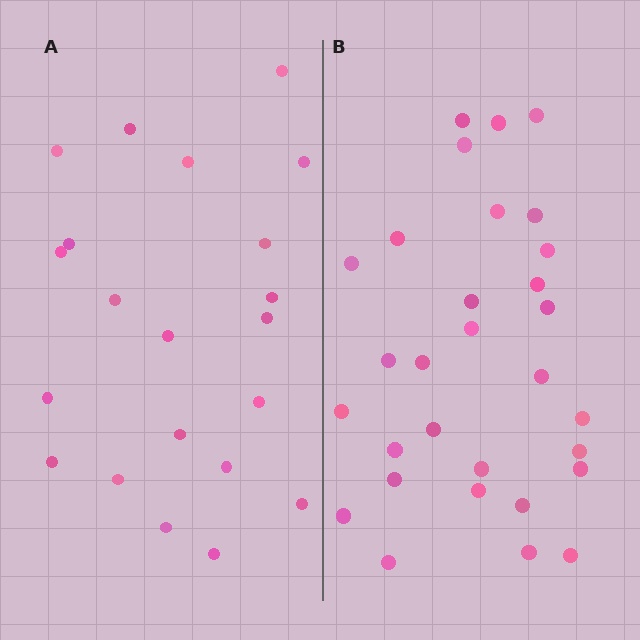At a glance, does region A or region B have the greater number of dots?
Region B (the right region) has more dots.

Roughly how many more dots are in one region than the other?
Region B has roughly 8 or so more dots than region A.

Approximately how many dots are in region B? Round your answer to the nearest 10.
About 30 dots.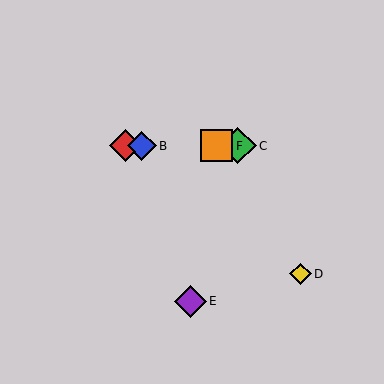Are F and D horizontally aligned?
No, F is at y≈146 and D is at y≈274.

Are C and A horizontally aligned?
Yes, both are at y≈146.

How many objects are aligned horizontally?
4 objects (A, B, C, F) are aligned horizontally.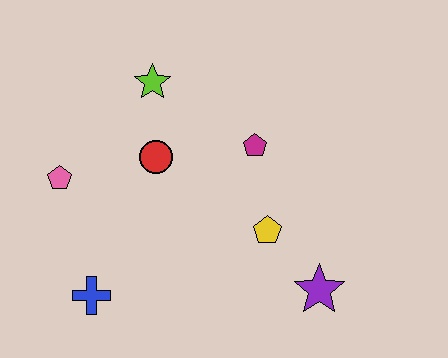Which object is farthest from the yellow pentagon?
The pink pentagon is farthest from the yellow pentagon.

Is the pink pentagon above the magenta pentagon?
No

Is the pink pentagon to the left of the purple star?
Yes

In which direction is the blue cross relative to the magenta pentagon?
The blue cross is to the left of the magenta pentagon.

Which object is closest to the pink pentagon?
The red circle is closest to the pink pentagon.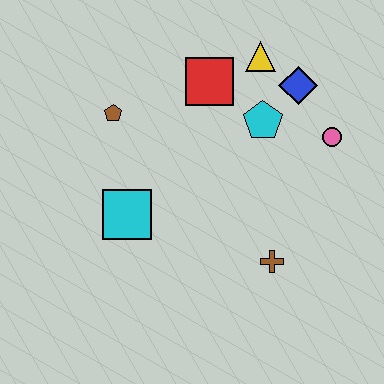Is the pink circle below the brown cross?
No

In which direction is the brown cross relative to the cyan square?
The brown cross is to the right of the cyan square.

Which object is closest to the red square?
The yellow triangle is closest to the red square.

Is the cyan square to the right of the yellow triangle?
No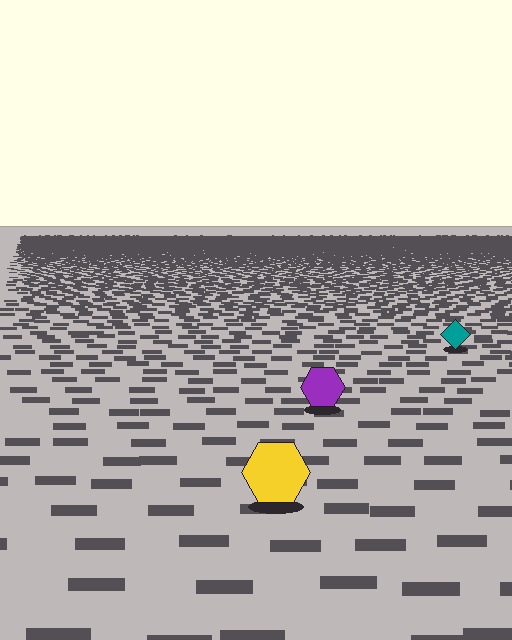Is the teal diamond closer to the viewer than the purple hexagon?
No. The purple hexagon is closer — you can tell from the texture gradient: the ground texture is coarser near it.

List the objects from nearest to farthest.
From nearest to farthest: the yellow hexagon, the purple hexagon, the teal diamond.